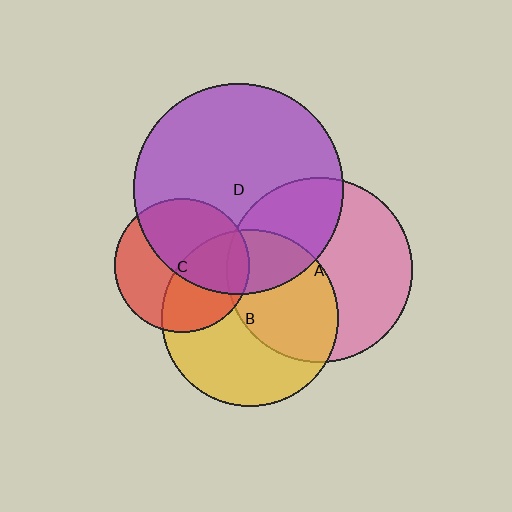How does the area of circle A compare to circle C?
Approximately 1.9 times.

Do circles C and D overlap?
Yes.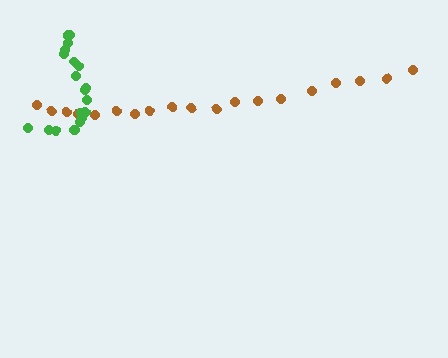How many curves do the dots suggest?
There are 2 distinct paths.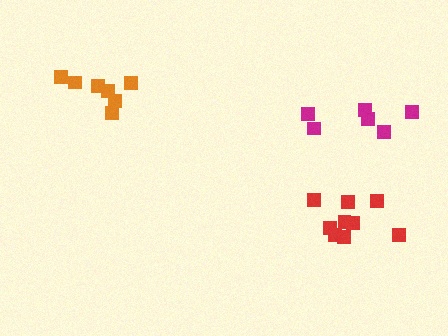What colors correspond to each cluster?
The clusters are colored: red, magenta, orange.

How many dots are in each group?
Group 1: 9 dots, Group 2: 6 dots, Group 3: 7 dots (22 total).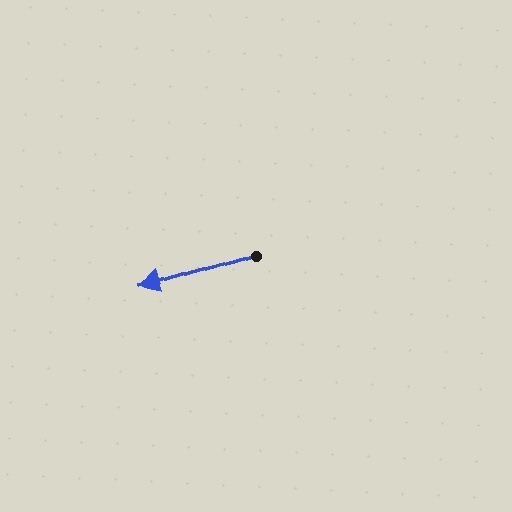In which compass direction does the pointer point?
West.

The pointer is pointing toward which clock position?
Roughly 8 o'clock.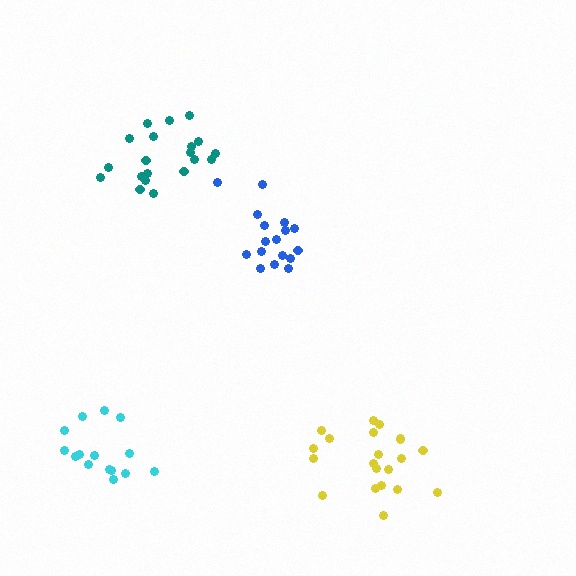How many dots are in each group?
Group 1: 15 dots, Group 2: 20 dots, Group 3: 17 dots, Group 4: 21 dots (73 total).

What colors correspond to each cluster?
The clusters are colored: cyan, teal, blue, yellow.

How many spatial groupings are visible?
There are 4 spatial groupings.